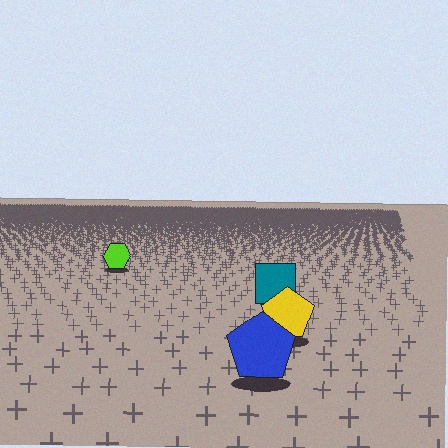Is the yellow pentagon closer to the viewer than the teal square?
Yes. The yellow pentagon is closer — you can tell from the texture gradient: the ground texture is coarser near it.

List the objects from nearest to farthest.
From nearest to farthest: the blue pentagon, the yellow pentagon, the teal square, the lime hexagon.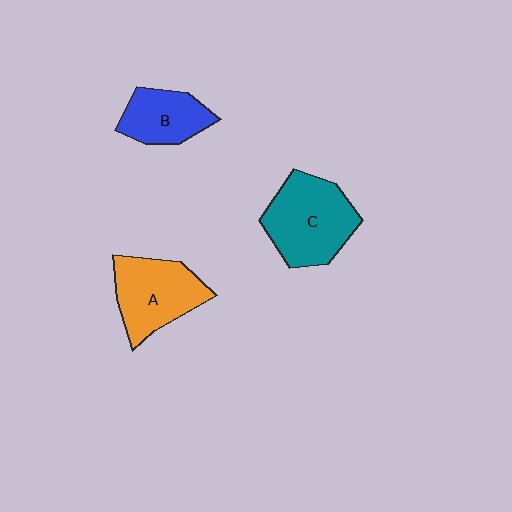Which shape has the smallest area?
Shape B (blue).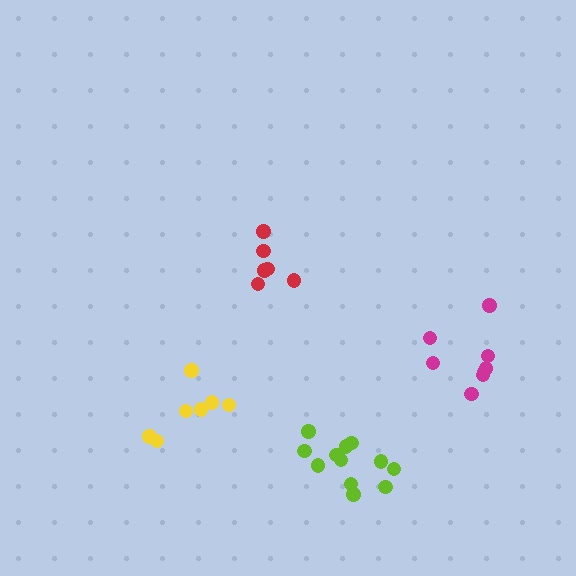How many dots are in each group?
Group 1: 12 dots, Group 2: 8 dots, Group 3: 7 dots, Group 4: 6 dots (33 total).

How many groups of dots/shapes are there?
There are 4 groups.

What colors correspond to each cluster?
The clusters are colored: lime, magenta, yellow, red.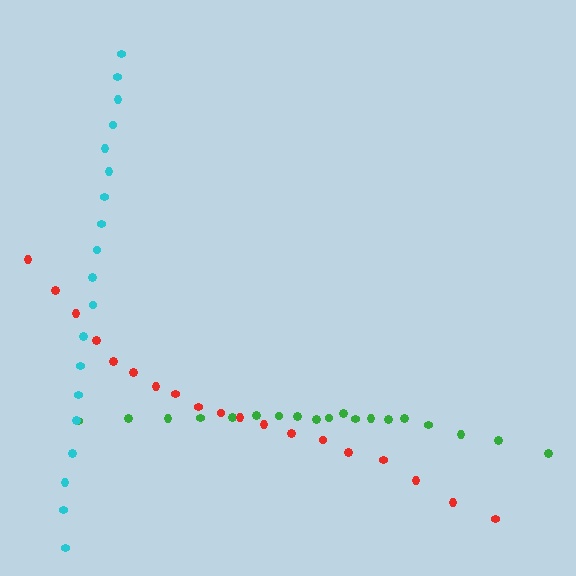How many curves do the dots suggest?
There are 3 distinct paths.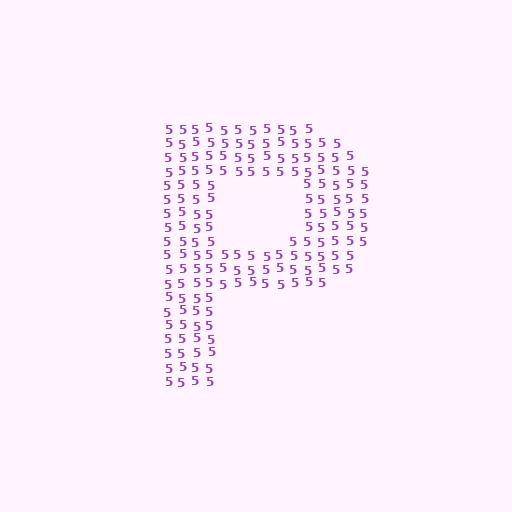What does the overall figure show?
The overall figure shows the letter P.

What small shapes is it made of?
It is made of small digit 5's.